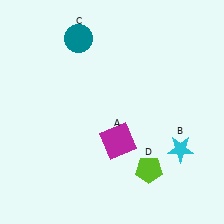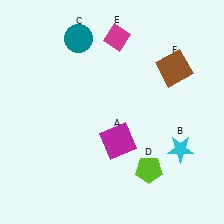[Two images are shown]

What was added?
A magenta diamond (E), a brown square (F) were added in Image 2.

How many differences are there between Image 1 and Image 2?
There are 2 differences between the two images.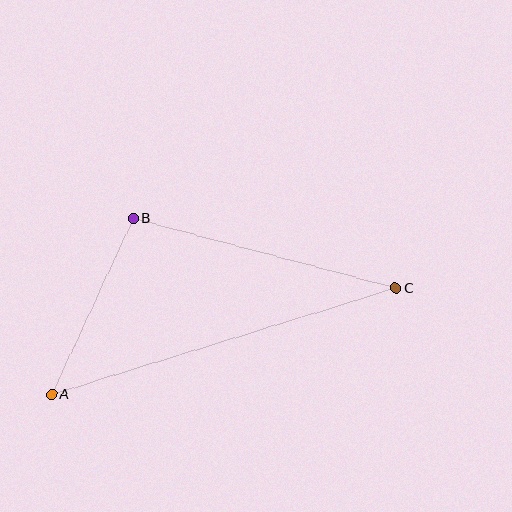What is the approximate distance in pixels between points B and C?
The distance between B and C is approximately 272 pixels.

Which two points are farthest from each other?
Points A and C are farthest from each other.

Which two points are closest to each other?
Points A and B are closest to each other.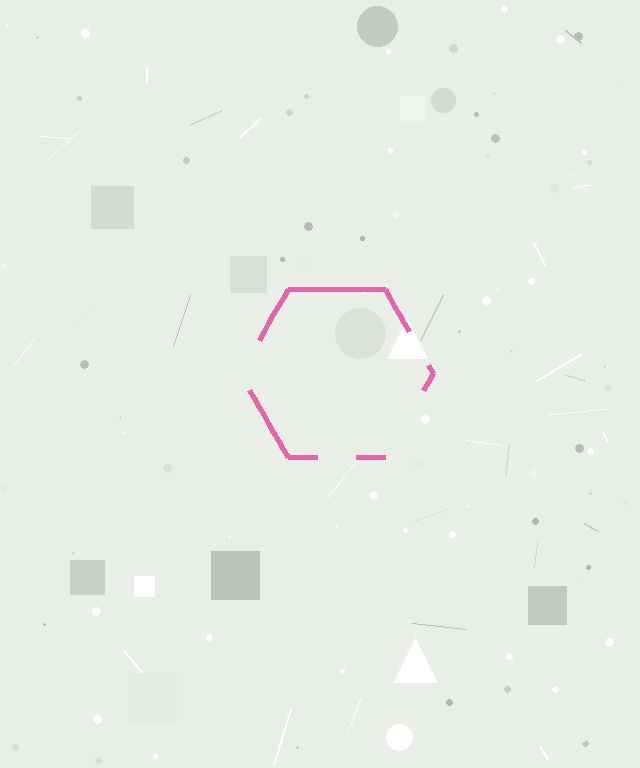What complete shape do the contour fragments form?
The contour fragments form a hexagon.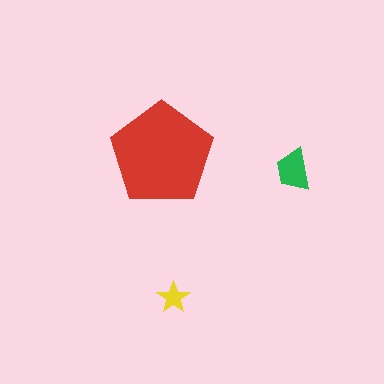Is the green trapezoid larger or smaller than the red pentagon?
Smaller.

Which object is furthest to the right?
The green trapezoid is rightmost.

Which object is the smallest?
The yellow star.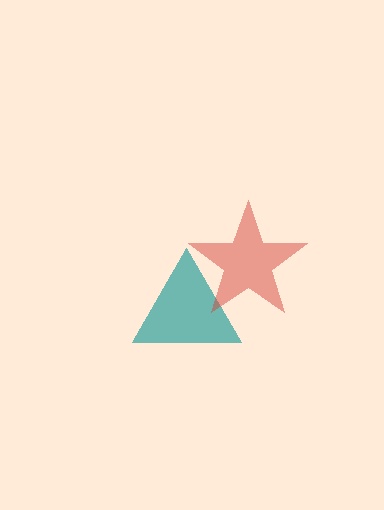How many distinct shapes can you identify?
There are 2 distinct shapes: a teal triangle, a red star.